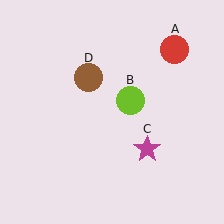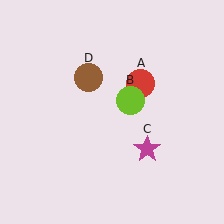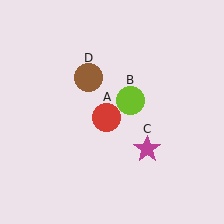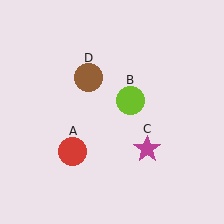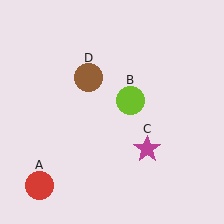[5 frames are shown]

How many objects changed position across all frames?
1 object changed position: red circle (object A).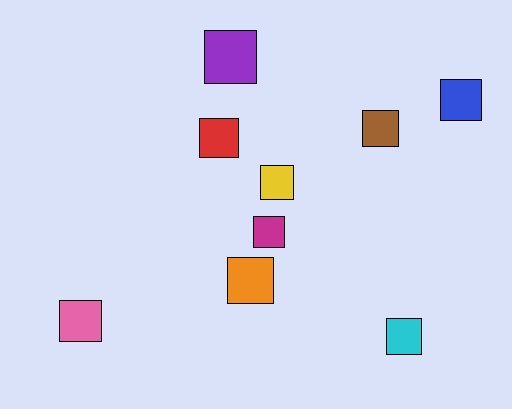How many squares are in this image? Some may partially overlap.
There are 9 squares.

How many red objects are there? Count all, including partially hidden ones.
There is 1 red object.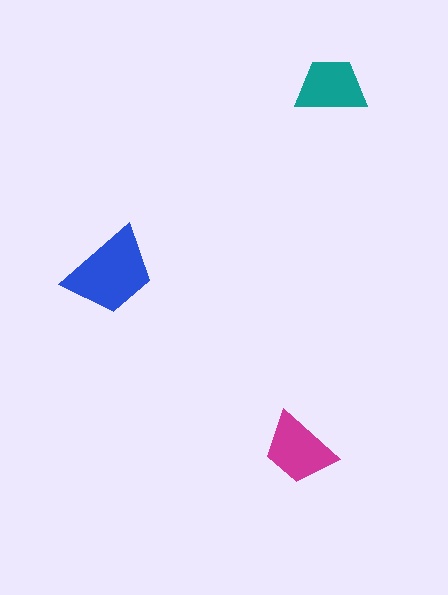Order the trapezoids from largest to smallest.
the blue one, the magenta one, the teal one.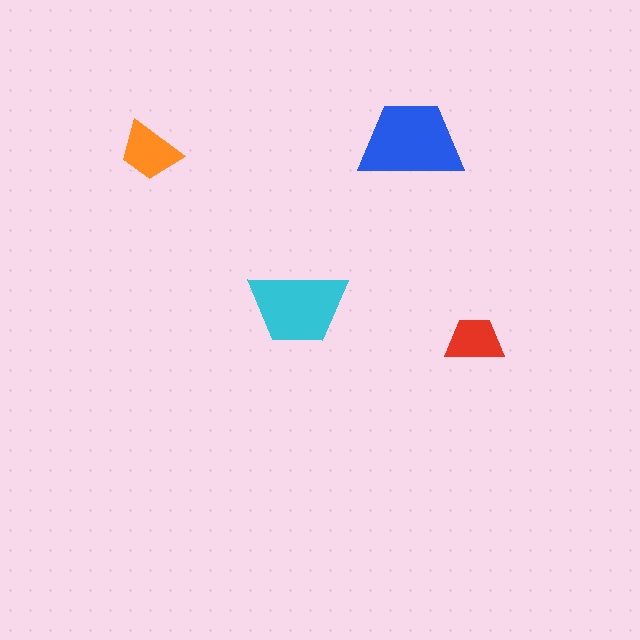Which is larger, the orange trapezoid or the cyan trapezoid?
The cyan one.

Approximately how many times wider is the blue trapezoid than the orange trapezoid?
About 1.5 times wider.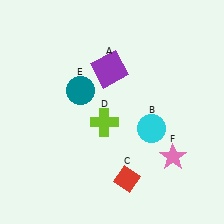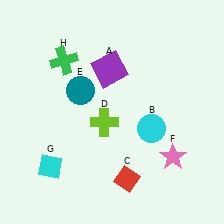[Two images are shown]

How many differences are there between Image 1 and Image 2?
There are 2 differences between the two images.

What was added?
A cyan diamond (G), a green cross (H) were added in Image 2.